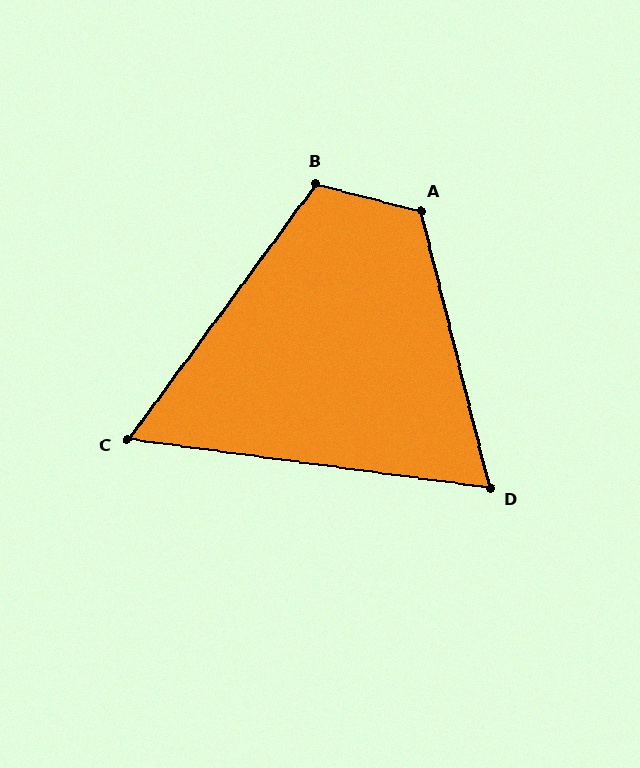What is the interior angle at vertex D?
Approximately 68 degrees (acute).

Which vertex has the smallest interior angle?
C, at approximately 61 degrees.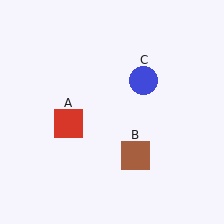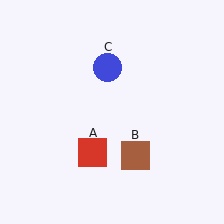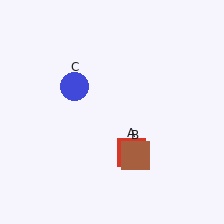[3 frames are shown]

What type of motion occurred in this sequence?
The red square (object A), blue circle (object C) rotated counterclockwise around the center of the scene.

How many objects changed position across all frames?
2 objects changed position: red square (object A), blue circle (object C).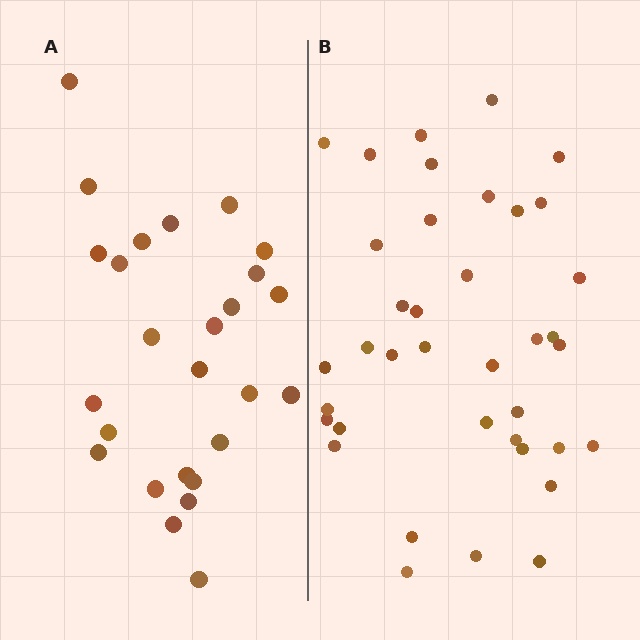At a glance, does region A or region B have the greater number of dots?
Region B (the right region) has more dots.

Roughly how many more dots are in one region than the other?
Region B has roughly 12 or so more dots than region A.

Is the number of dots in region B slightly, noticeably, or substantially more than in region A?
Region B has substantially more. The ratio is roughly 1.5 to 1.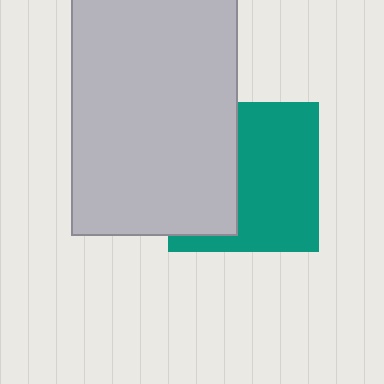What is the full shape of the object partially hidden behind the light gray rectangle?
The partially hidden object is a teal square.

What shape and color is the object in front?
The object in front is a light gray rectangle.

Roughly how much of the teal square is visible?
About half of it is visible (roughly 59%).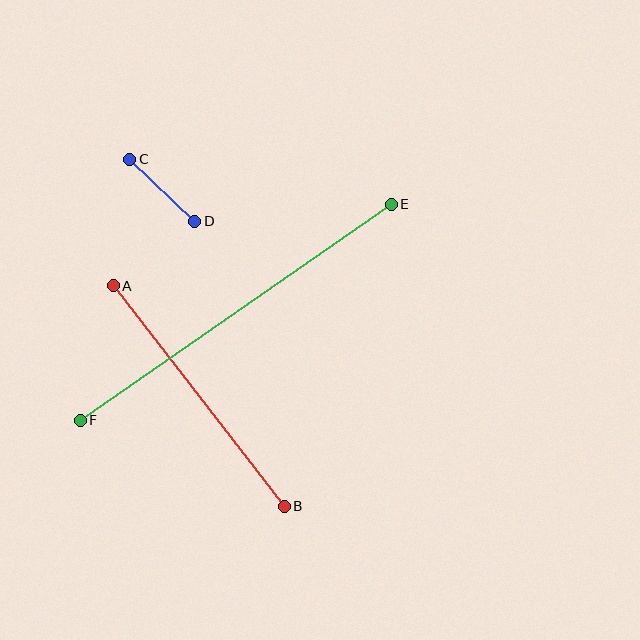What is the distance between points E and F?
The distance is approximately 379 pixels.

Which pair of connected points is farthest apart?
Points E and F are farthest apart.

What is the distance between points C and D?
The distance is approximately 90 pixels.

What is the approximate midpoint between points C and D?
The midpoint is at approximately (162, 190) pixels.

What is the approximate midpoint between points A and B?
The midpoint is at approximately (199, 396) pixels.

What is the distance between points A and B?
The distance is approximately 279 pixels.